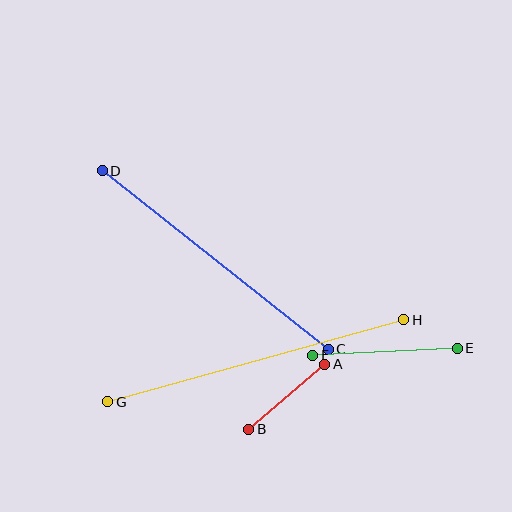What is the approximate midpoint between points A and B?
The midpoint is at approximately (287, 397) pixels.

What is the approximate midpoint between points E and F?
The midpoint is at approximately (385, 352) pixels.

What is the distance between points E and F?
The distance is approximately 145 pixels.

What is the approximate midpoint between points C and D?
The midpoint is at approximately (215, 260) pixels.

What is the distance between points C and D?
The distance is approximately 288 pixels.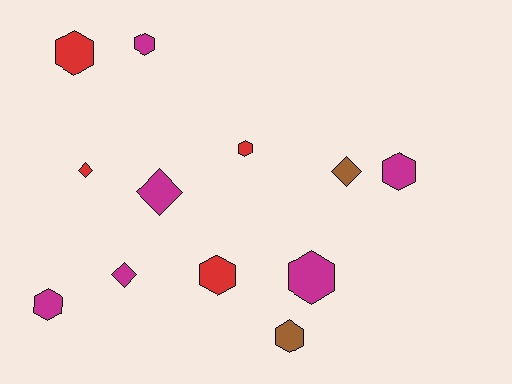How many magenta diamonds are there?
There are 2 magenta diamonds.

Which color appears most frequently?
Magenta, with 6 objects.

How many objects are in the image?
There are 12 objects.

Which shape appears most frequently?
Hexagon, with 8 objects.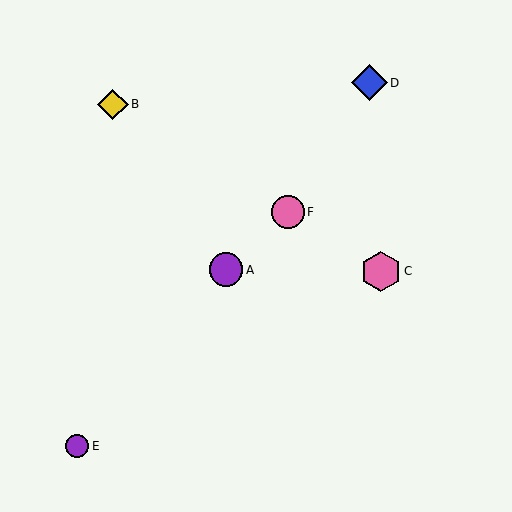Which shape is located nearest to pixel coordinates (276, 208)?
The pink circle (labeled F) at (288, 212) is nearest to that location.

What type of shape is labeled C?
Shape C is a pink hexagon.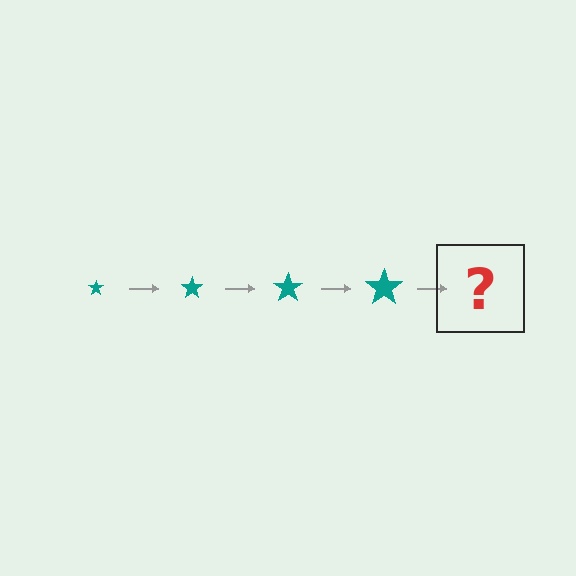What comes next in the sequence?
The next element should be a teal star, larger than the previous one.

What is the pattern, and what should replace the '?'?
The pattern is that the star gets progressively larger each step. The '?' should be a teal star, larger than the previous one.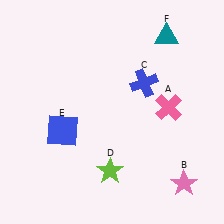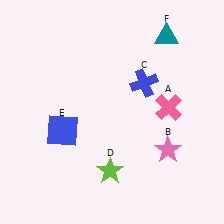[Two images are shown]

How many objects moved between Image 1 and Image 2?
1 object moved between the two images.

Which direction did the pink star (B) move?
The pink star (B) moved up.